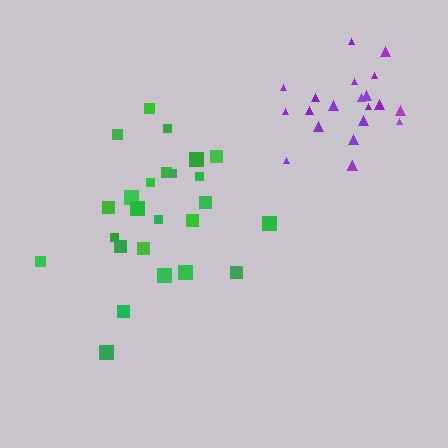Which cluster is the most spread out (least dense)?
Green.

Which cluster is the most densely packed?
Purple.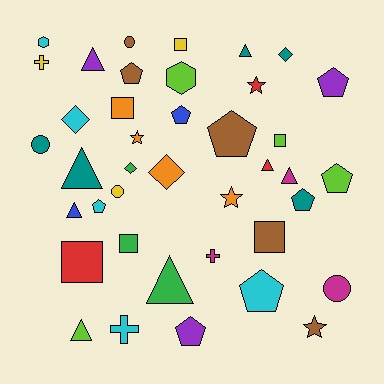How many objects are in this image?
There are 40 objects.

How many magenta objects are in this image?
There are 3 magenta objects.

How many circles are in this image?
There are 4 circles.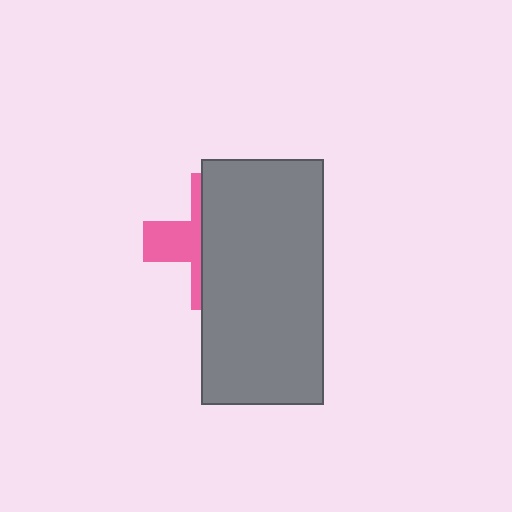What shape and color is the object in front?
The object in front is a gray rectangle.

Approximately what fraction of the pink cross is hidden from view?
Roughly 65% of the pink cross is hidden behind the gray rectangle.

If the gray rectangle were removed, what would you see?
You would see the complete pink cross.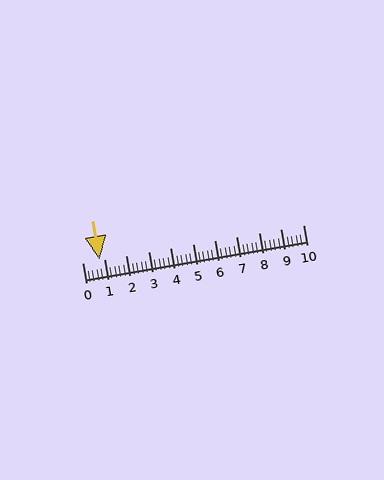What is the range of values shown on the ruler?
The ruler shows values from 0 to 10.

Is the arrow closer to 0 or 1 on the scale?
The arrow is closer to 1.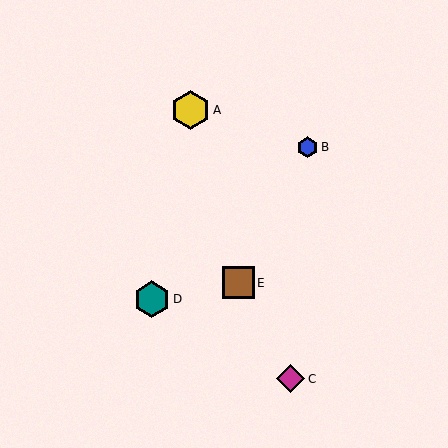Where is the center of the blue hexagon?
The center of the blue hexagon is at (308, 147).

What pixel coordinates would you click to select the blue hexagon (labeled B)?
Click at (308, 147) to select the blue hexagon B.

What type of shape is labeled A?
Shape A is a yellow hexagon.